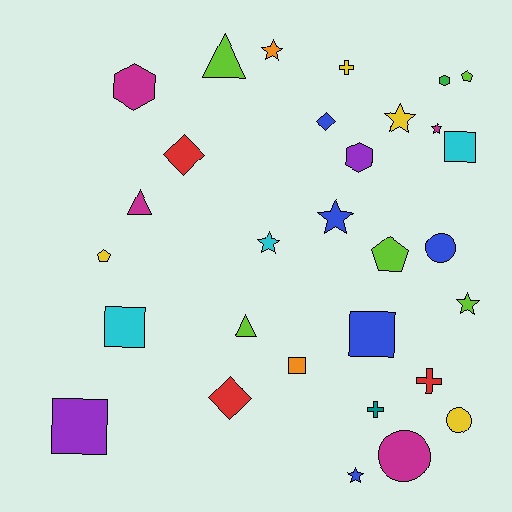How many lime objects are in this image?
There are 5 lime objects.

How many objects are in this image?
There are 30 objects.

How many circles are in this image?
There are 3 circles.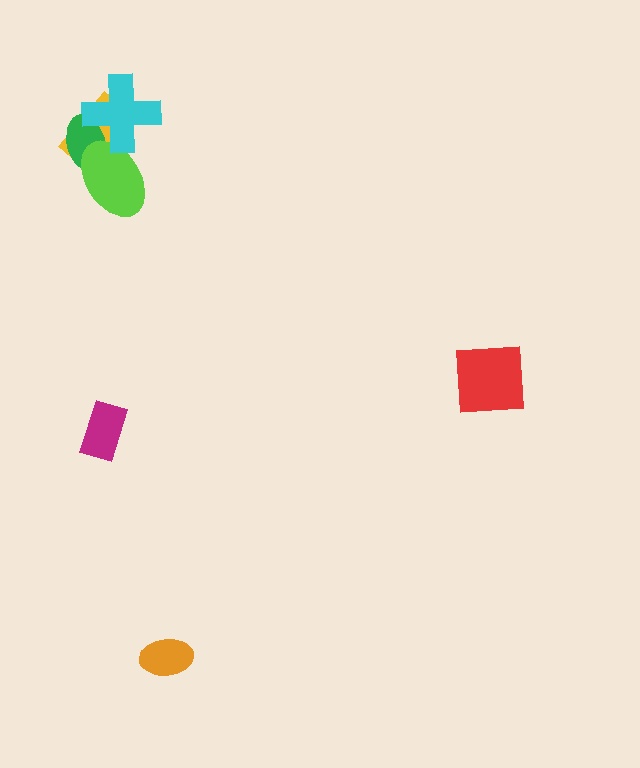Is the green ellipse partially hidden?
Yes, it is partially covered by another shape.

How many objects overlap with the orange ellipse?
0 objects overlap with the orange ellipse.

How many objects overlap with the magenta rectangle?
0 objects overlap with the magenta rectangle.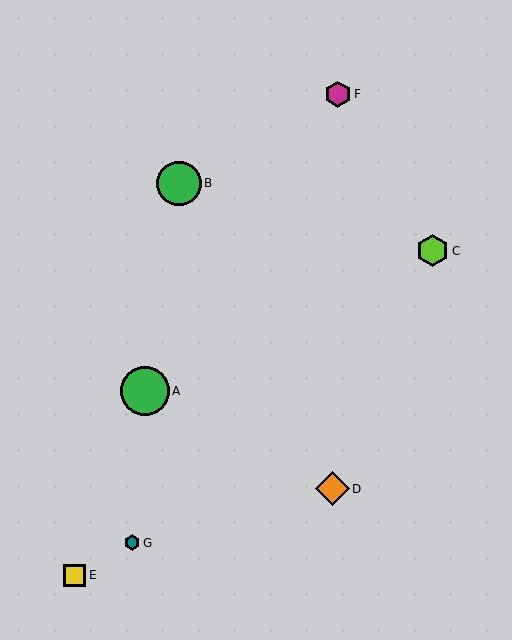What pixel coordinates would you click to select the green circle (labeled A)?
Click at (145, 391) to select the green circle A.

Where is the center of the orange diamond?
The center of the orange diamond is at (332, 489).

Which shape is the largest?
The green circle (labeled A) is the largest.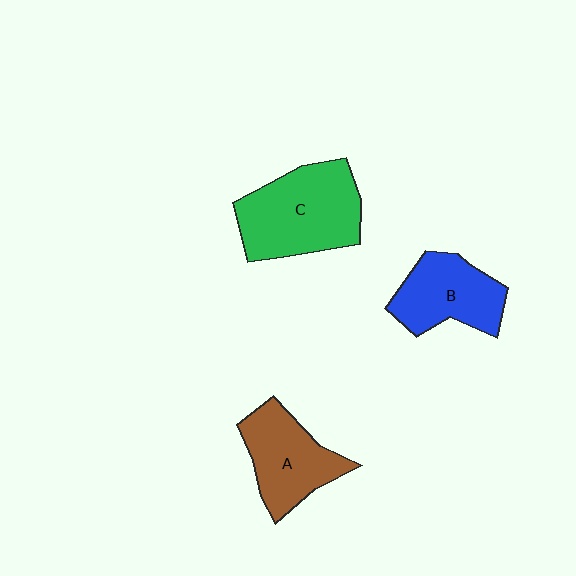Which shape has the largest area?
Shape C (green).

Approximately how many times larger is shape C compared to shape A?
Approximately 1.3 times.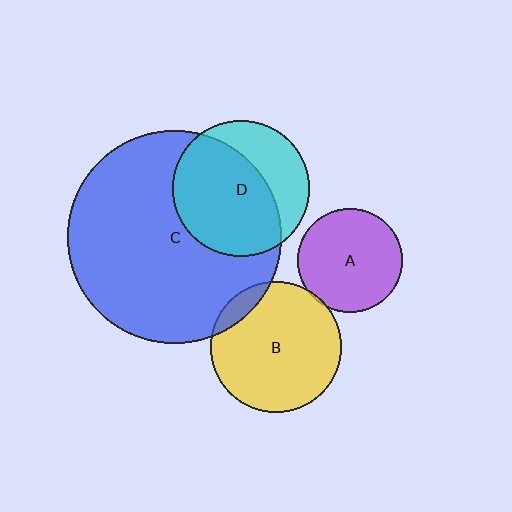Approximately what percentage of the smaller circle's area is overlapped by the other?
Approximately 65%.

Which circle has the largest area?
Circle C (blue).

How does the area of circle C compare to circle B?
Approximately 2.7 times.